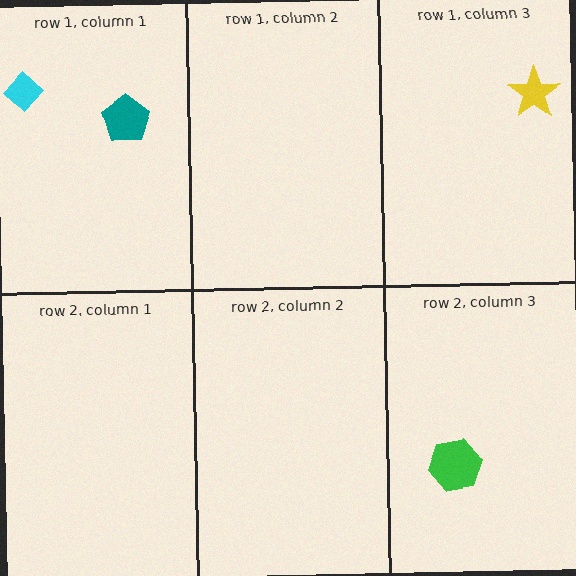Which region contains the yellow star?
The row 1, column 3 region.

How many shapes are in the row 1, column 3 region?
1.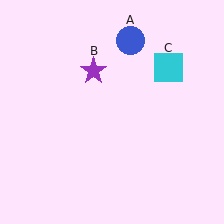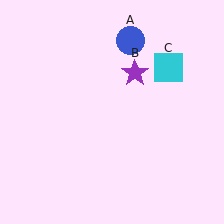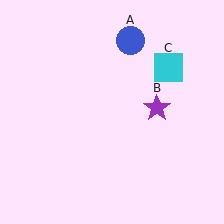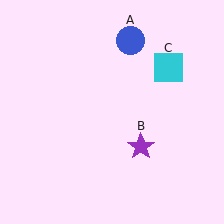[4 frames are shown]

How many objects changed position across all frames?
1 object changed position: purple star (object B).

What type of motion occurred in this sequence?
The purple star (object B) rotated clockwise around the center of the scene.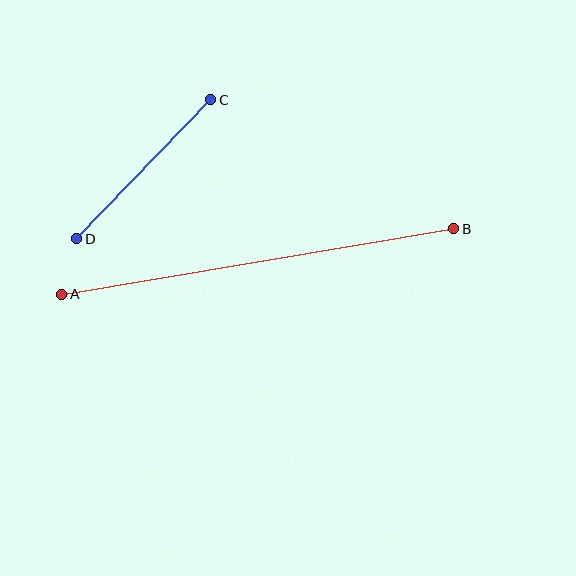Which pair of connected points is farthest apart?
Points A and B are farthest apart.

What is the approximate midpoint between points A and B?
The midpoint is at approximately (258, 261) pixels.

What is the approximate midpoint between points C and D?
The midpoint is at approximately (144, 169) pixels.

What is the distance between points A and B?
The distance is approximately 398 pixels.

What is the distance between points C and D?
The distance is approximately 193 pixels.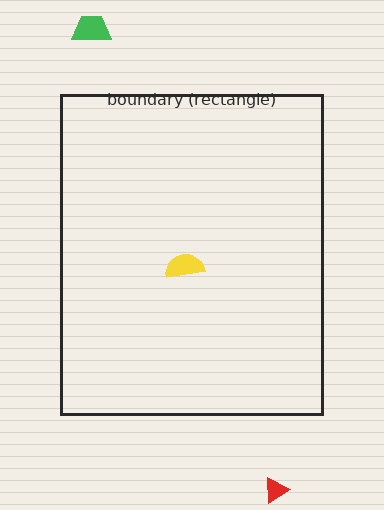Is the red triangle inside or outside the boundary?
Outside.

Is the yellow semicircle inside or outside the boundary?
Inside.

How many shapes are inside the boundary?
1 inside, 2 outside.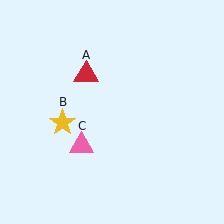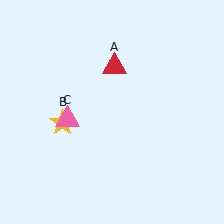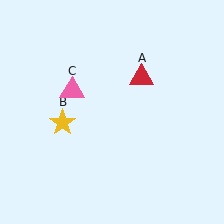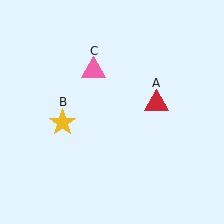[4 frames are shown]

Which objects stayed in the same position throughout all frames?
Yellow star (object B) remained stationary.